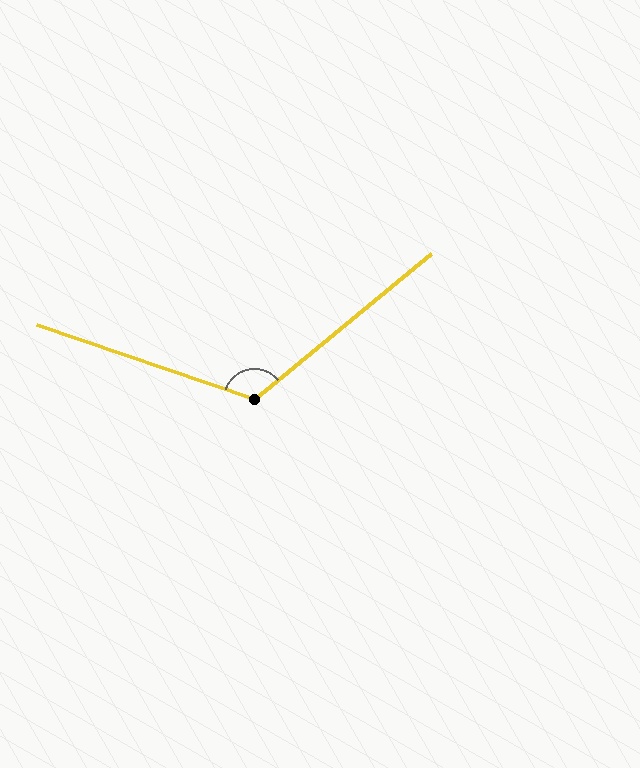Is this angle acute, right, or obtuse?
It is obtuse.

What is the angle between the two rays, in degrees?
Approximately 121 degrees.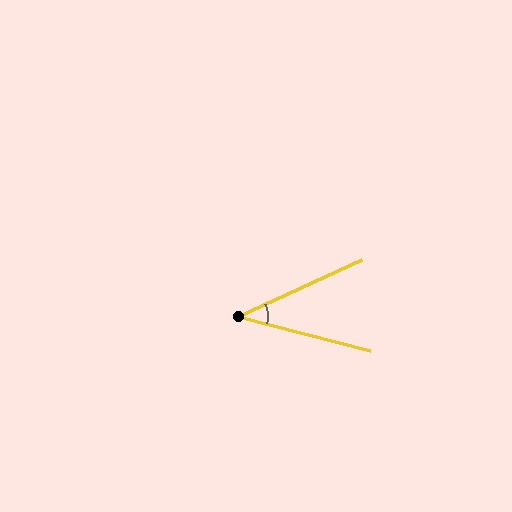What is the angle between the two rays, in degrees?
Approximately 39 degrees.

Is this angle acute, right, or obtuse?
It is acute.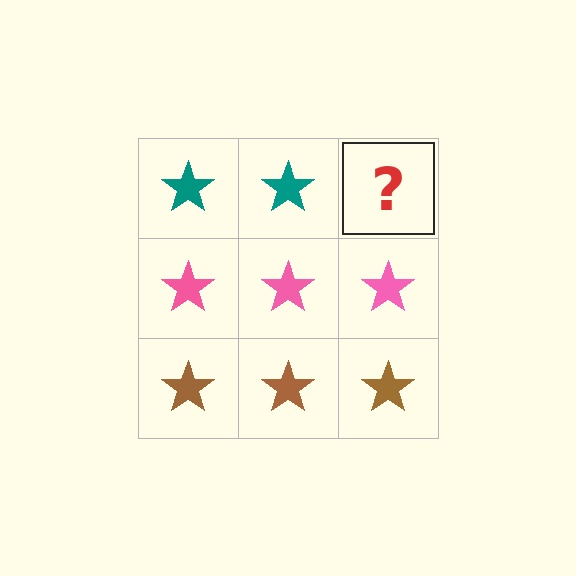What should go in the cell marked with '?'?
The missing cell should contain a teal star.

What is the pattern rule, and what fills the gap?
The rule is that each row has a consistent color. The gap should be filled with a teal star.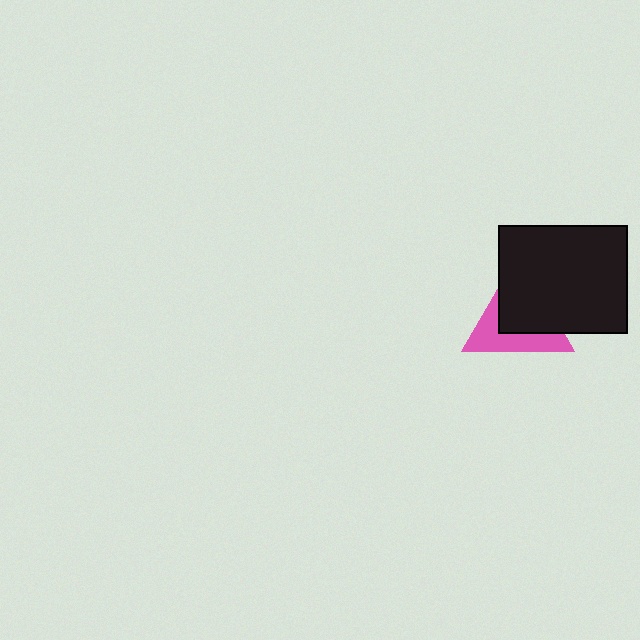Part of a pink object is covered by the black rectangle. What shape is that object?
It is a triangle.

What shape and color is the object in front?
The object in front is a black rectangle.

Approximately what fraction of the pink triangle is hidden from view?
Roughly 57% of the pink triangle is hidden behind the black rectangle.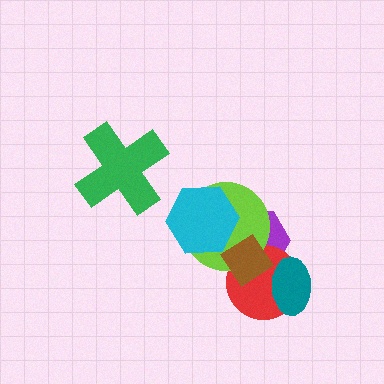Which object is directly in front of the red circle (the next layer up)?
The lime circle is directly in front of the red circle.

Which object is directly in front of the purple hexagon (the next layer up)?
The red circle is directly in front of the purple hexagon.